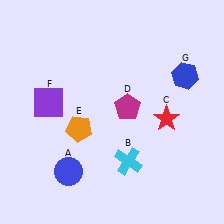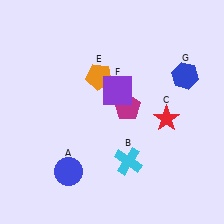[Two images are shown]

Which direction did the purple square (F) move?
The purple square (F) moved right.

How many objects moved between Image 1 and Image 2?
2 objects moved between the two images.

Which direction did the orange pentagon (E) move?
The orange pentagon (E) moved up.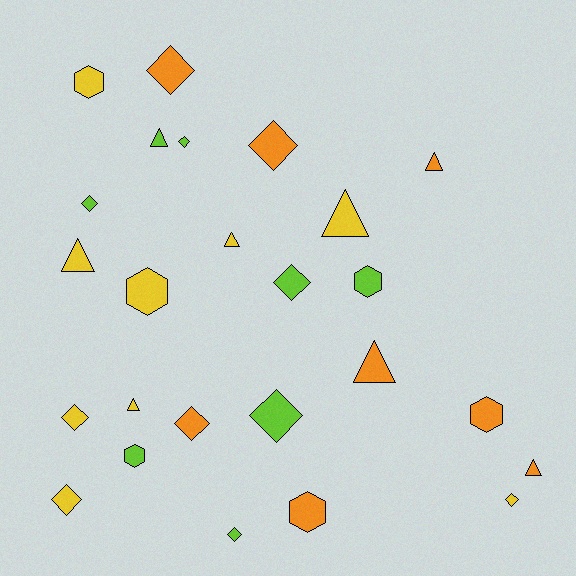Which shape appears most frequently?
Diamond, with 11 objects.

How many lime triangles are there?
There is 1 lime triangle.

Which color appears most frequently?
Yellow, with 9 objects.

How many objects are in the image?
There are 25 objects.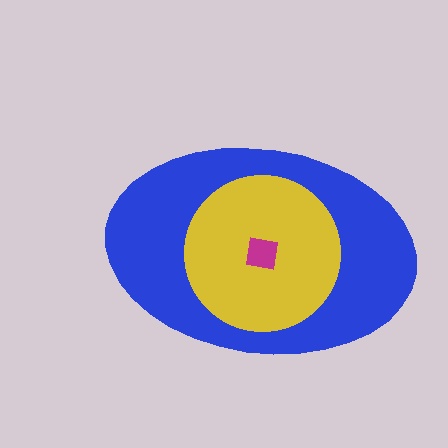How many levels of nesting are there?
3.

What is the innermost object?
The magenta square.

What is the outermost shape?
The blue ellipse.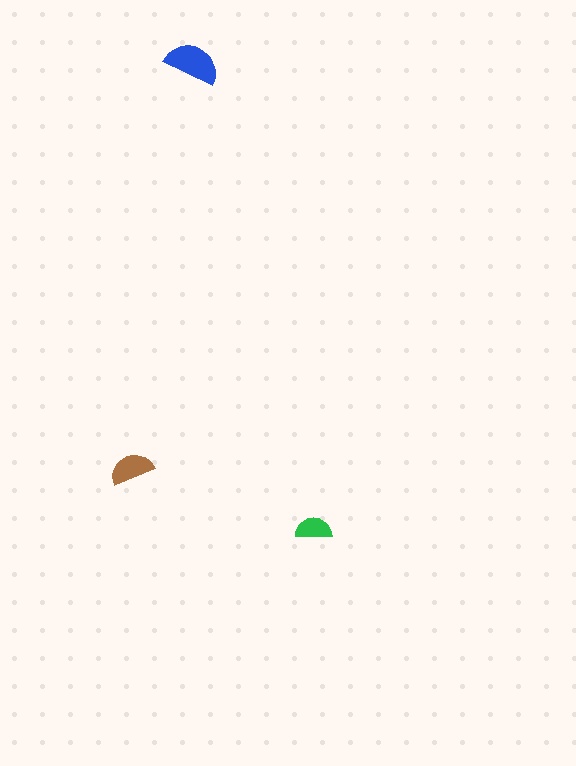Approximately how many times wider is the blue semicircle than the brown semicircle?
About 1.5 times wider.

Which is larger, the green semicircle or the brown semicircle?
The brown one.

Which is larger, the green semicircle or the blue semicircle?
The blue one.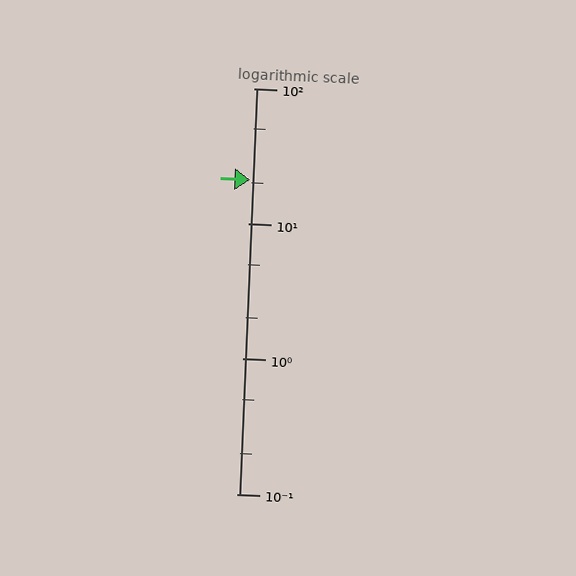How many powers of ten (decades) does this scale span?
The scale spans 3 decades, from 0.1 to 100.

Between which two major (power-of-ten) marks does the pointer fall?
The pointer is between 10 and 100.